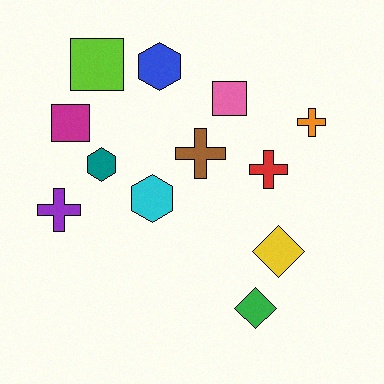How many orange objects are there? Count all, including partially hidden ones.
There is 1 orange object.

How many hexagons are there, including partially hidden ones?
There are 3 hexagons.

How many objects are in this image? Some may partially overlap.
There are 12 objects.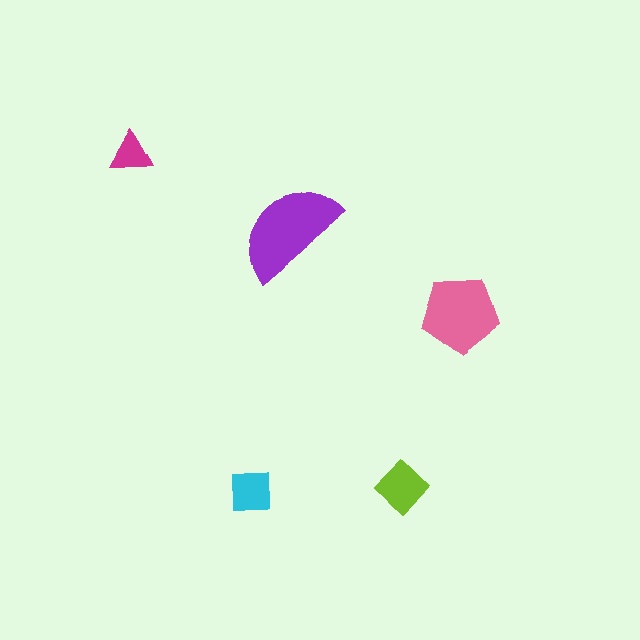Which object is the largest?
The purple semicircle.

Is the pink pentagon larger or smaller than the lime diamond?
Larger.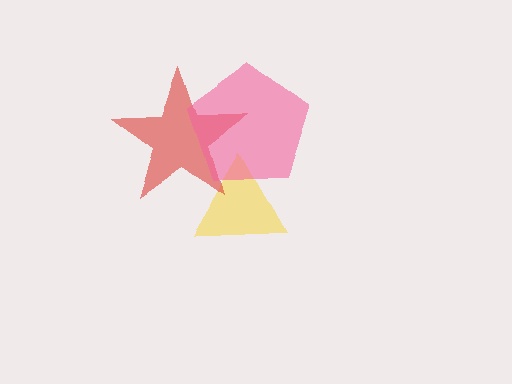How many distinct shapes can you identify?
There are 3 distinct shapes: a yellow triangle, a red star, a pink pentagon.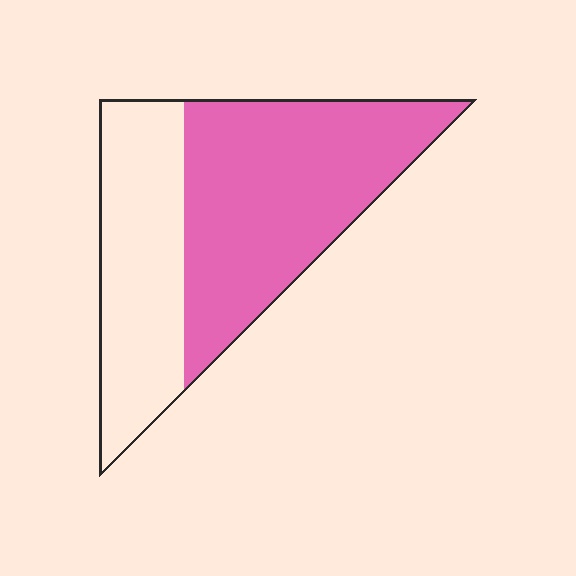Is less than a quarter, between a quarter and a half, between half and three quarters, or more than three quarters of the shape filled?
Between half and three quarters.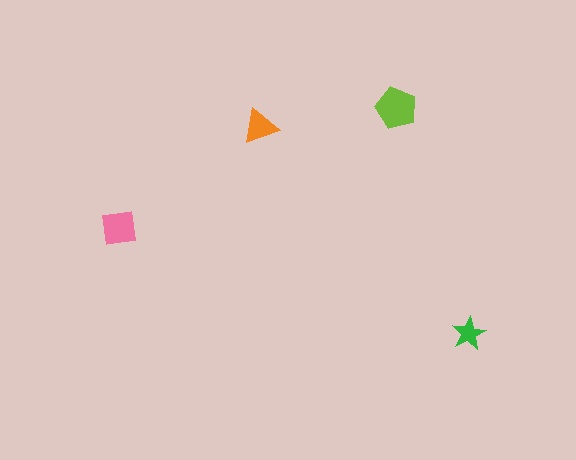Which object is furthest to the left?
The pink square is leftmost.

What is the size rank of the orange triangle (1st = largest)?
3rd.